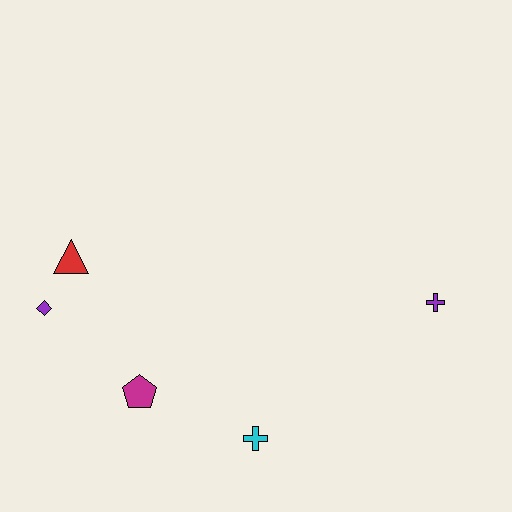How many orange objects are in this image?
There are no orange objects.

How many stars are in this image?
There are no stars.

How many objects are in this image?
There are 5 objects.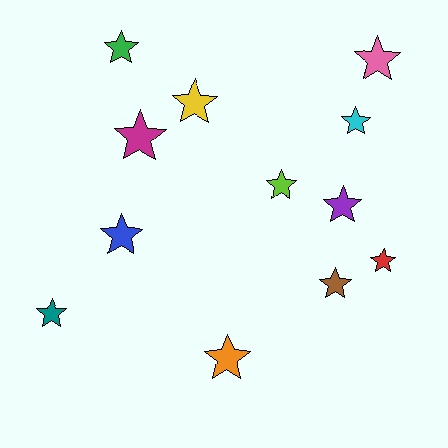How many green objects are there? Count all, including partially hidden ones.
There is 1 green object.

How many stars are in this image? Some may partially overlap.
There are 12 stars.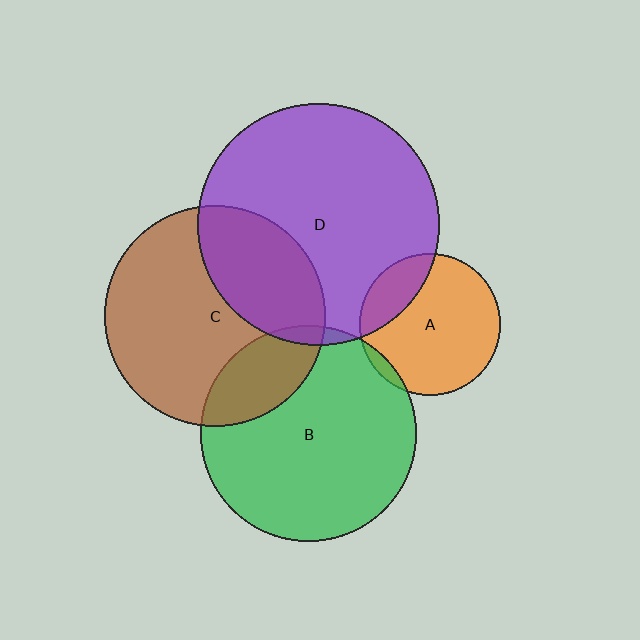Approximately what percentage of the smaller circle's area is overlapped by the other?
Approximately 5%.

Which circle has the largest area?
Circle D (purple).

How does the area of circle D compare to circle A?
Approximately 2.9 times.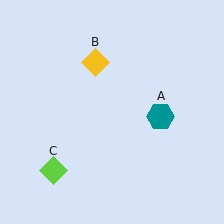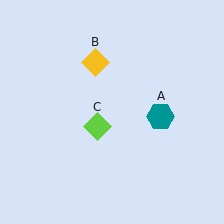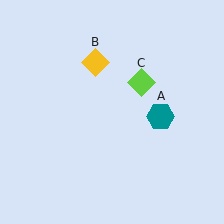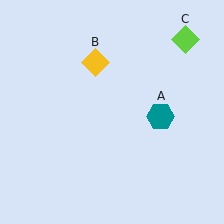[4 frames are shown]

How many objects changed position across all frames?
1 object changed position: lime diamond (object C).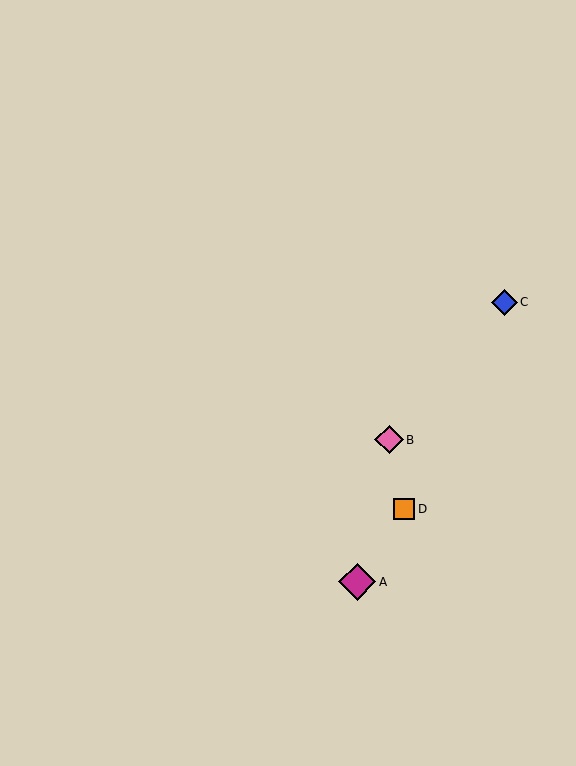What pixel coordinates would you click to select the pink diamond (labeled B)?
Click at (389, 440) to select the pink diamond B.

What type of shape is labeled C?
Shape C is a blue diamond.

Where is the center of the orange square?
The center of the orange square is at (404, 509).